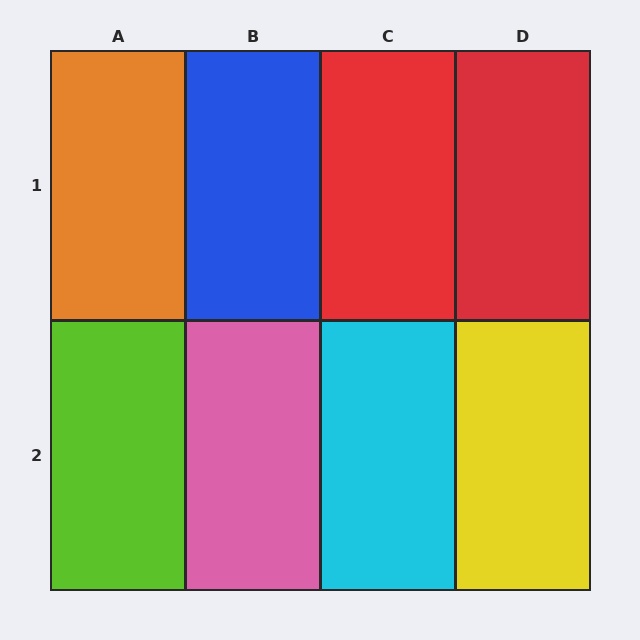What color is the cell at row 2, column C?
Cyan.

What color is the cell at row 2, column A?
Lime.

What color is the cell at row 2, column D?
Yellow.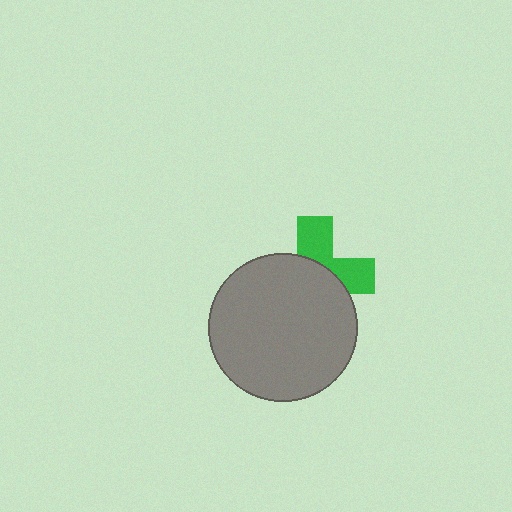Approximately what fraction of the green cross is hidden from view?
Roughly 60% of the green cross is hidden behind the gray circle.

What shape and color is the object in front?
The object in front is a gray circle.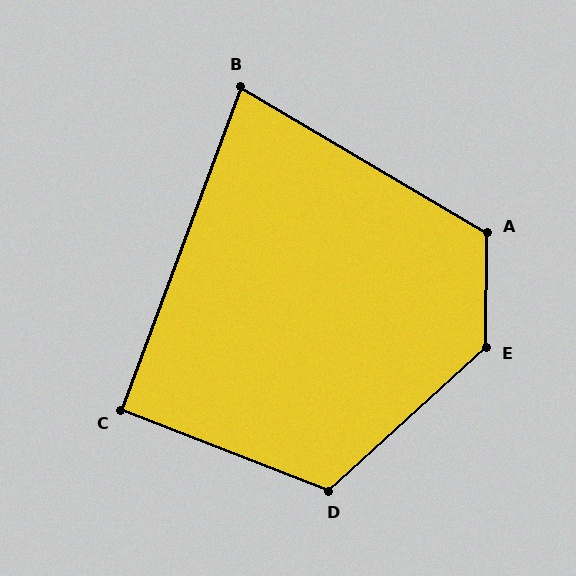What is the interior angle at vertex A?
Approximately 120 degrees (obtuse).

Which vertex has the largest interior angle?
E, at approximately 133 degrees.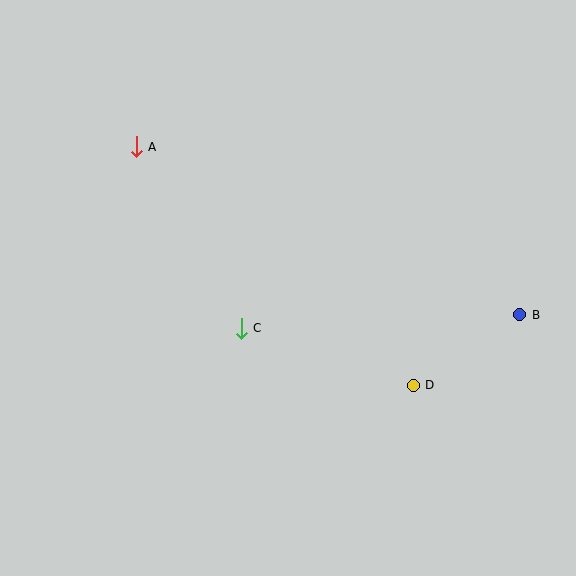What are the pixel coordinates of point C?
Point C is at (241, 328).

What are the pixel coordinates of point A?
Point A is at (136, 147).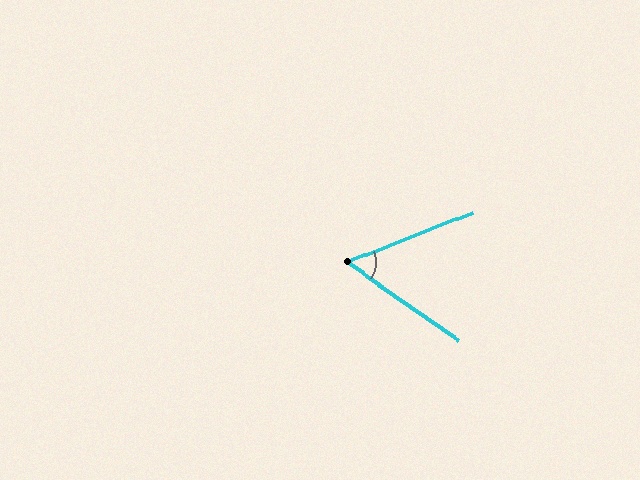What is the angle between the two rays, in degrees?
Approximately 57 degrees.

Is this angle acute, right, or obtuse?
It is acute.